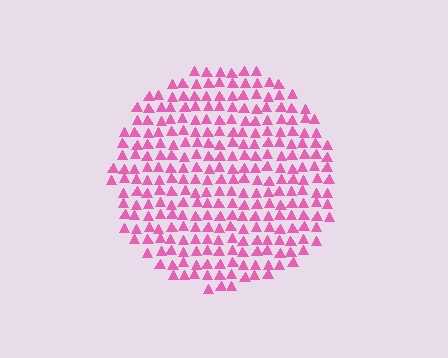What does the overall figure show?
The overall figure shows a circle.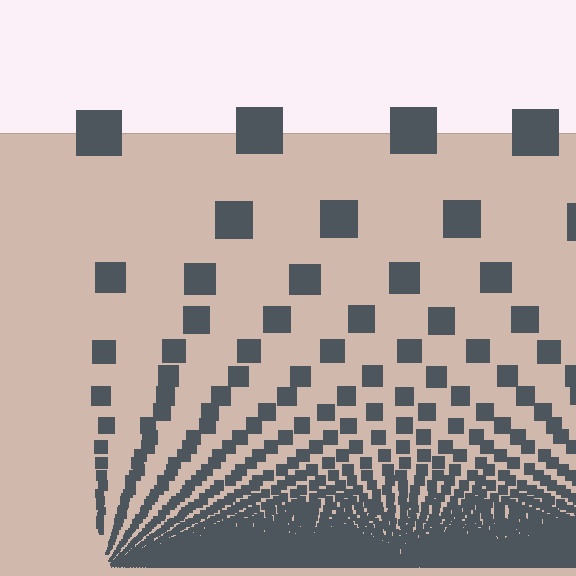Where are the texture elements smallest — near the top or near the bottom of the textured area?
Near the bottom.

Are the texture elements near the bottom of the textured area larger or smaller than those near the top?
Smaller. The gradient is inverted — elements near the bottom are smaller and denser.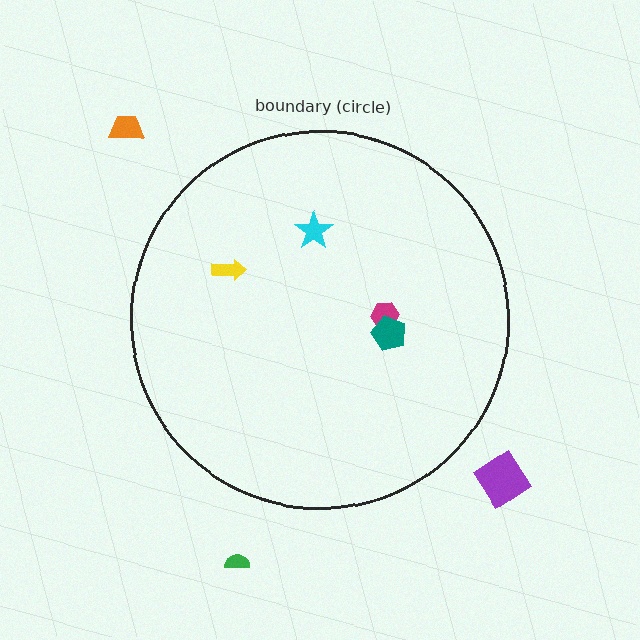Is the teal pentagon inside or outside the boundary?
Inside.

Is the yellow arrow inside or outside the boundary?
Inside.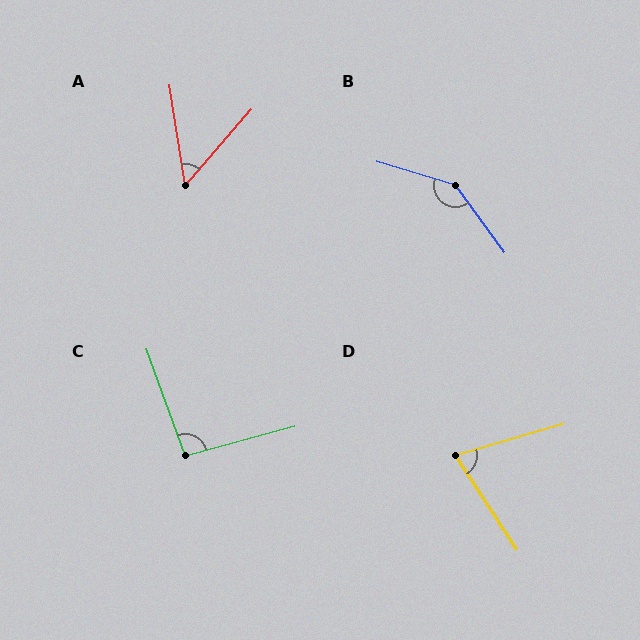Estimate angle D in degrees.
Approximately 73 degrees.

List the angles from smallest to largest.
A (50°), D (73°), C (95°), B (143°).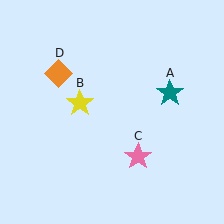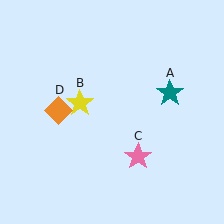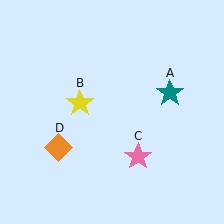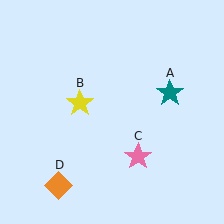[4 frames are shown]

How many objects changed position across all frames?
1 object changed position: orange diamond (object D).